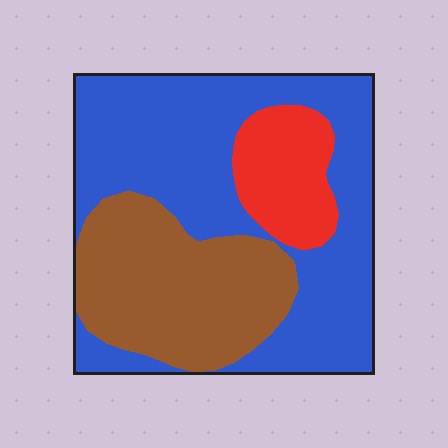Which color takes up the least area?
Red, at roughly 15%.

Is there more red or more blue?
Blue.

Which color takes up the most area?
Blue, at roughly 55%.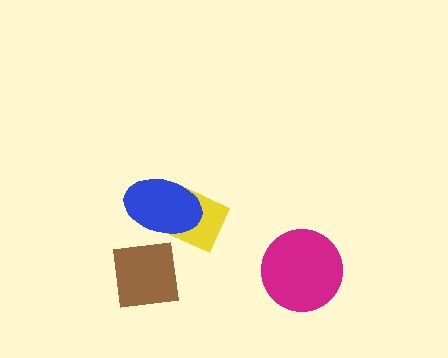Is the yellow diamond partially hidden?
Yes, it is partially covered by another shape.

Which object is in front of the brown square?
The blue ellipse is in front of the brown square.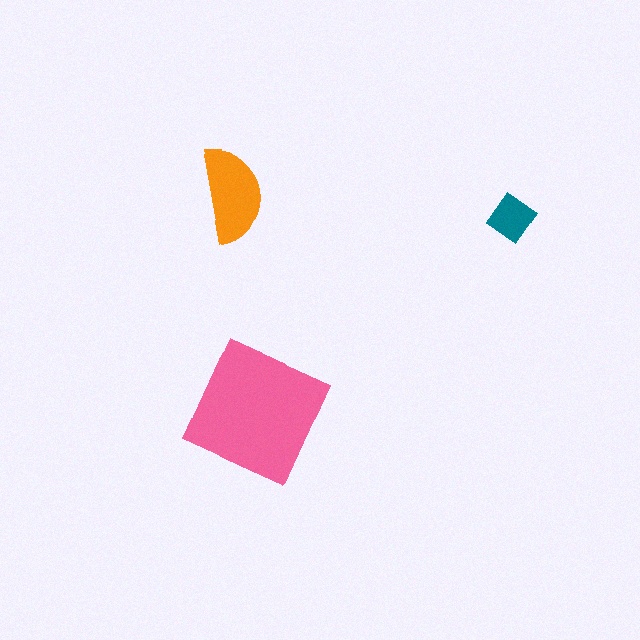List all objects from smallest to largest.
The teal diamond, the orange semicircle, the pink square.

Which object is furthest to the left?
The orange semicircle is leftmost.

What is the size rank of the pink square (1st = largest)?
1st.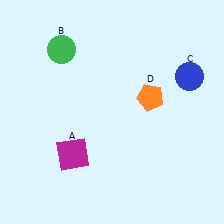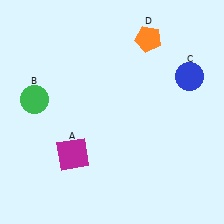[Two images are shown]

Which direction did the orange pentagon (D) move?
The orange pentagon (D) moved up.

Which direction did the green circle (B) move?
The green circle (B) moved down.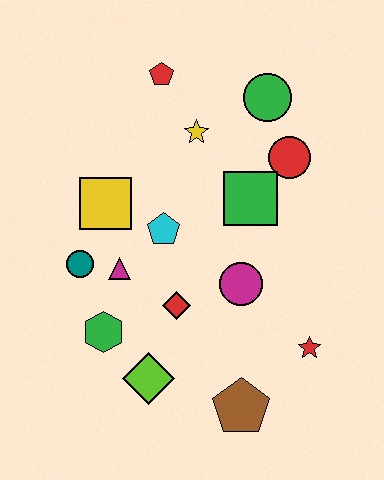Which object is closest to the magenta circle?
The red diamond is closest to the magenta circle.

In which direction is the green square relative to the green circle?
The green square is below the green circle.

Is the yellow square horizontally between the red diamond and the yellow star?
No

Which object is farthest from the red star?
The red pentagon is farthest from the red star.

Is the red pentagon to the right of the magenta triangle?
Yes